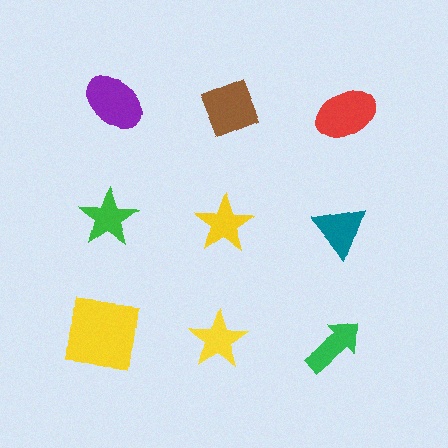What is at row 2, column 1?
A green star.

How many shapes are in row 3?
3 shapes.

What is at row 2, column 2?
A yellow star.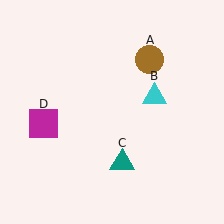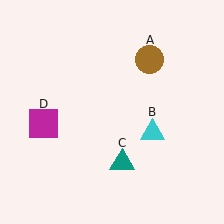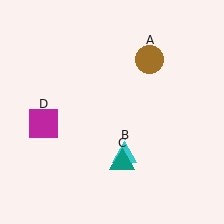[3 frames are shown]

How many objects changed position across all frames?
1 object changed position: cyan triangle (object B).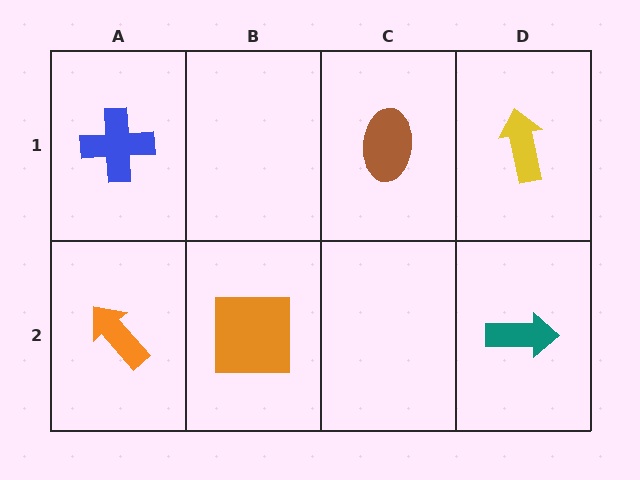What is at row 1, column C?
A brown ellipse.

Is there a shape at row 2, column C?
No, that cell is empty.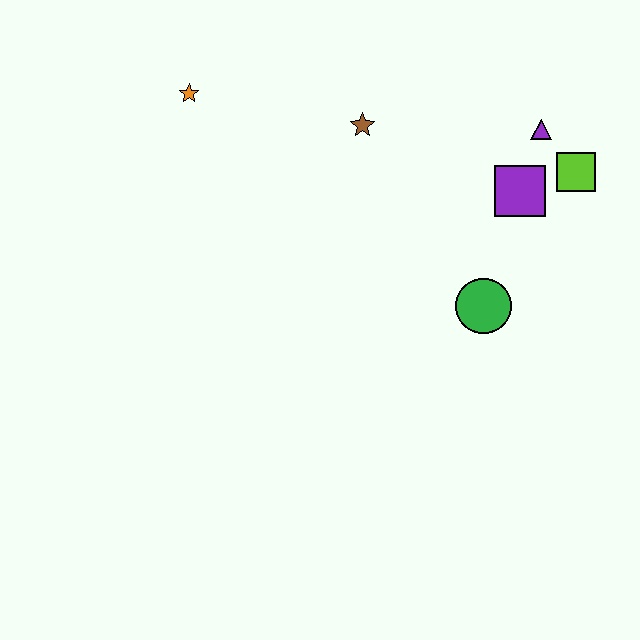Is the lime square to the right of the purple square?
Yes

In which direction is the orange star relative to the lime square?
The orange star is to the left of the lime square.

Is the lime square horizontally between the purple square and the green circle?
No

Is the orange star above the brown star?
Yes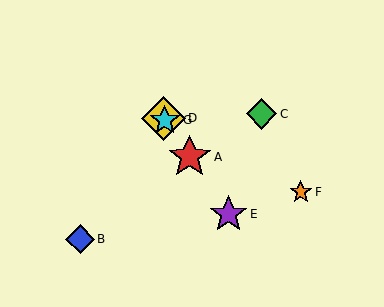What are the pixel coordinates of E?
Object E is at (228, 214).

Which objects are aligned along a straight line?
Objects A, D, E, G are aligned along a straight line.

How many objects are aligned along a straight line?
4 objects (A, D, E, G) are aligned along a straight line.